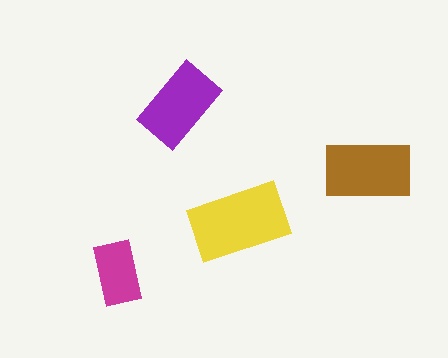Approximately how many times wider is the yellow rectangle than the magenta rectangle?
About 1.5 times wider.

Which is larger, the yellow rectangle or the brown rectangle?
The yellow one.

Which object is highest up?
The purple rectangle is topmost.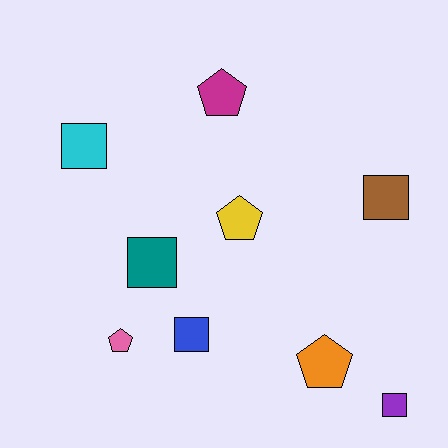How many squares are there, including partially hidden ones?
There are 5 squares.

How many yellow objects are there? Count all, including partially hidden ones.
There is 1 yellow object.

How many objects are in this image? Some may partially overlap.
There are 9 objects.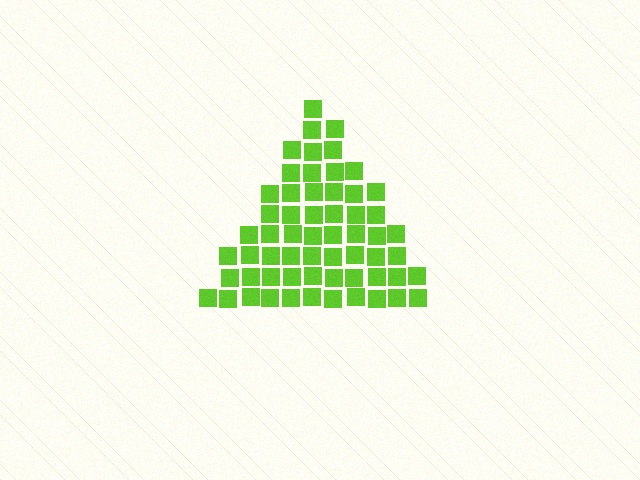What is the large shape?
The large shape is a triangle.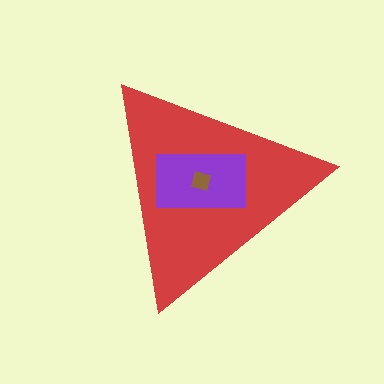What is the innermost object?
The brown diamond.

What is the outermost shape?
The red triangle.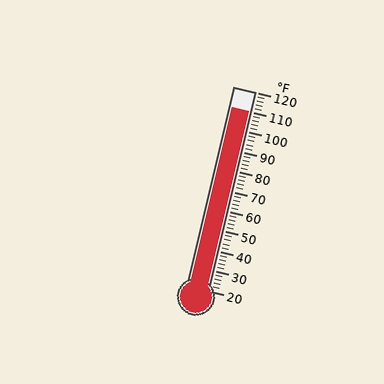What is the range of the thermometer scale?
The thermometer scale ranges from 20°F to 120°F.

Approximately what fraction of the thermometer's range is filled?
The thermometer is filled to approximately 90% of its range.